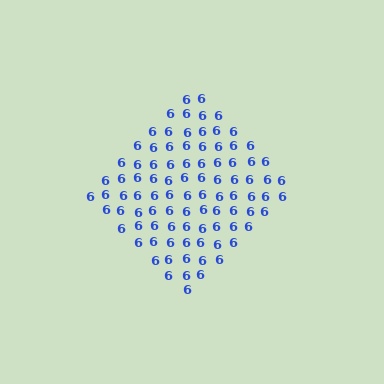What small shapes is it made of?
It is made of small digit 6's.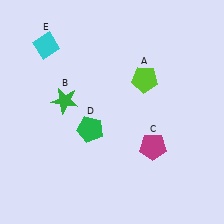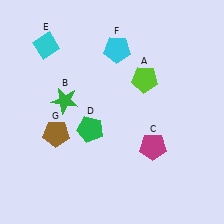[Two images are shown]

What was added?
A cyan pentagon (F), a brown pentagon (G) were added in Image 2.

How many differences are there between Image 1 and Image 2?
There are 2 differences between the two images.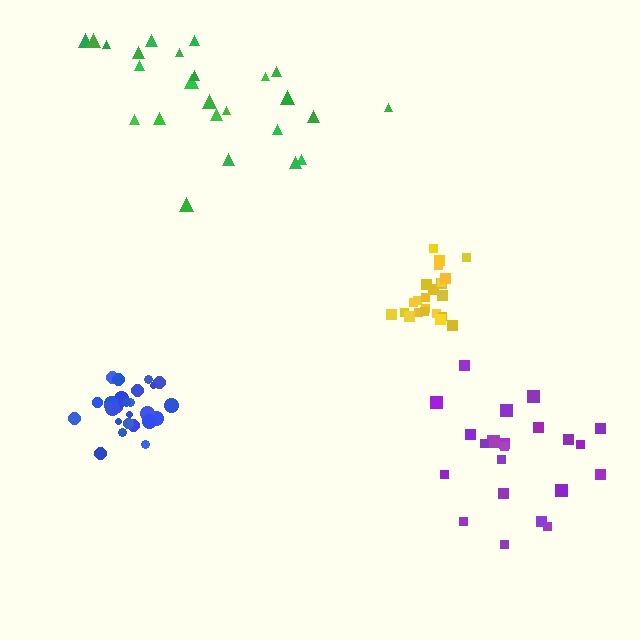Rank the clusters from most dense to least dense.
blue, yellow, purple, green.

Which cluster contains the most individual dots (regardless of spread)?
Blue (27).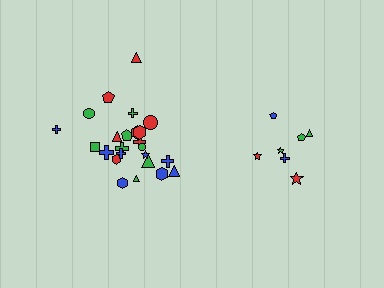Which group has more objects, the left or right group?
The left group.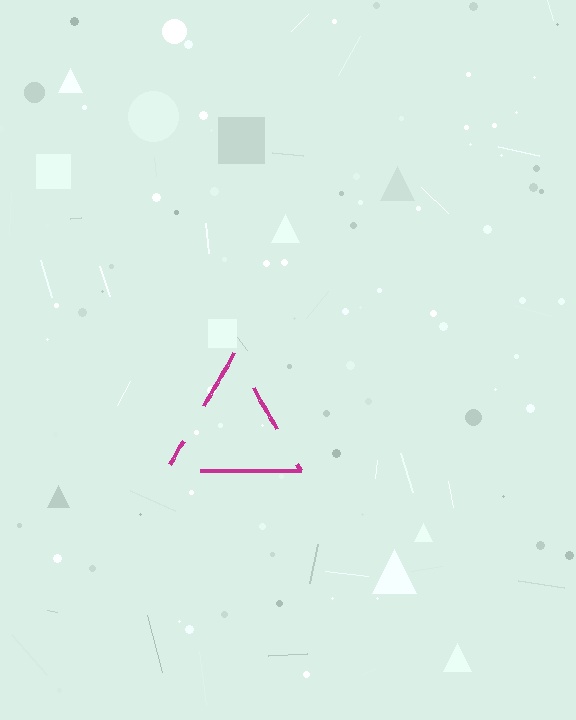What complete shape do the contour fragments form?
The contour fragments form a triangle.